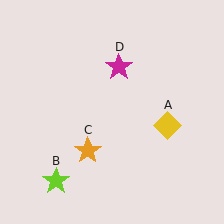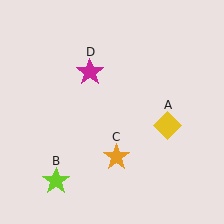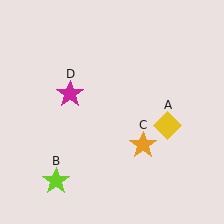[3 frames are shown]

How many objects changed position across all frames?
2 objects changed position: orange star (object C), magenta star (object D).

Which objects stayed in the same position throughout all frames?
Yellow diamond (object A) and lime star (object B) remained stationary.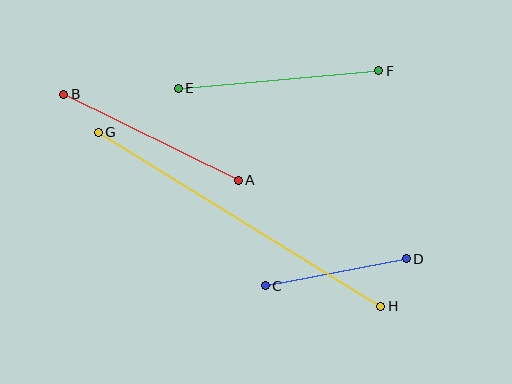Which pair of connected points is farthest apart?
Points G and H are farthest apart.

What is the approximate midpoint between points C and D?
The midpoint is at approximately (336, 272) pixels.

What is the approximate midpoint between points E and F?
The midpoint is at approximately (279, 80) pixels.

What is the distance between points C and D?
The distance is approximately 144 pixels.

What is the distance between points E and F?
The distance is approximately 201 pixels.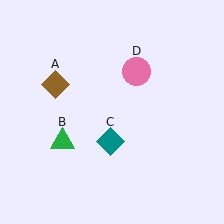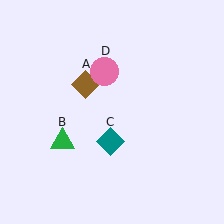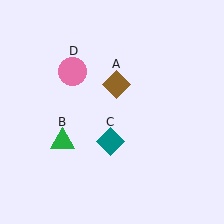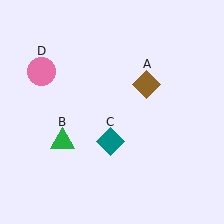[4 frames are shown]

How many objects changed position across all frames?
2 objects changed position: brown diamond (object A), pink circle (object D).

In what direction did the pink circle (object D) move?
The pink circle (object D) moved left.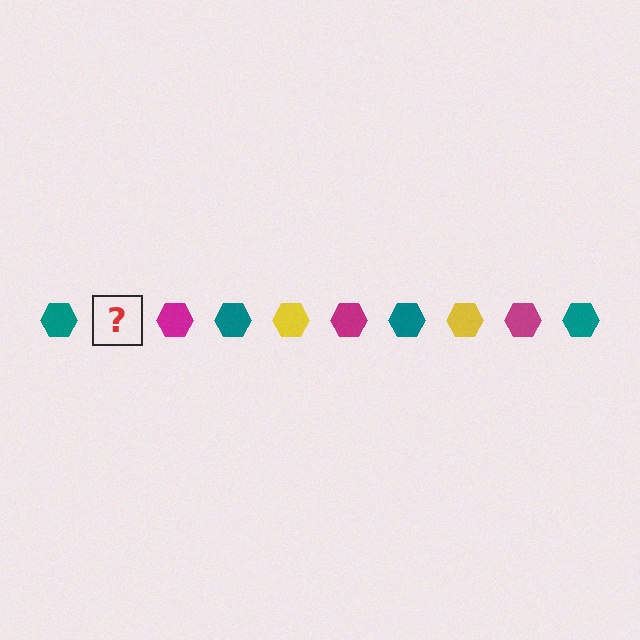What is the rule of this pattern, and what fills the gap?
The rule is that the pattern cycles through teal, yellow, magenta hexagons. The gap should be filled with a yellow hexagon.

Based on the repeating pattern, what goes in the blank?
The blank should be a yellow hexagon.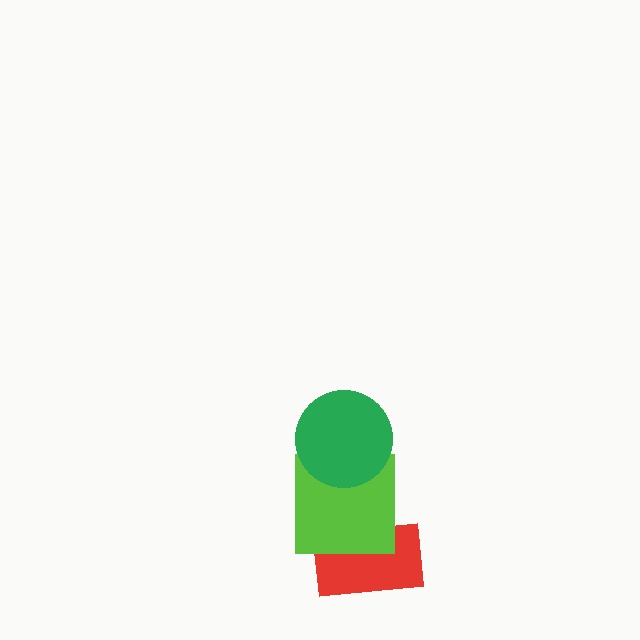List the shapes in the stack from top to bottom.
From top to bottom: the green circle, the lime square, the red rectangle.